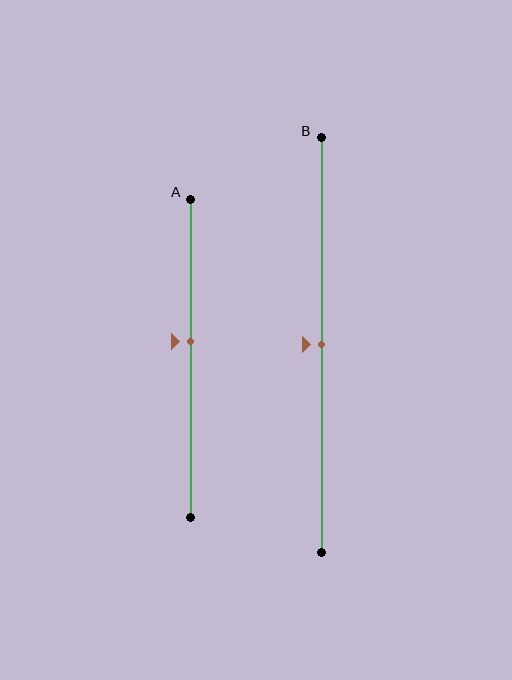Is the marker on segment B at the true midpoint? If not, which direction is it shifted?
Yes, the marker on segment B is at the true midpoint.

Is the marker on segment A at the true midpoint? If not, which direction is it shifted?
No, the marker on segment A is shifted upward by about 5% of the segment length.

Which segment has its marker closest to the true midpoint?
Segment B has its marker closest to the true midpoint.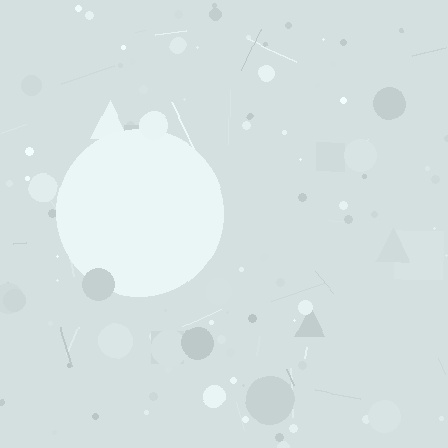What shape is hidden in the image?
A circle is hidden in the image.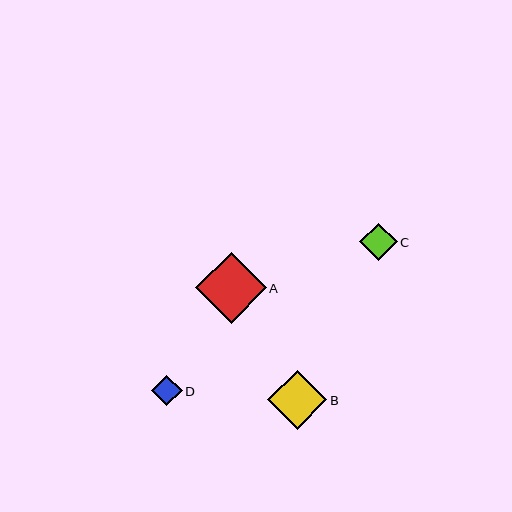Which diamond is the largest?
Diamond A is the largest with a size of approximately 71 pixels.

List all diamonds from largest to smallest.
From largest to smallest: A, B, C, D.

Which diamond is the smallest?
Diamond D is the smallest with a size of approximately 30 pixels.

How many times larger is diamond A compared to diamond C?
Diamond A is approximately 1.9 times the size of diamond C.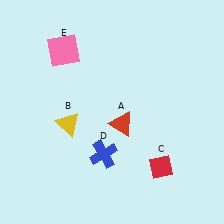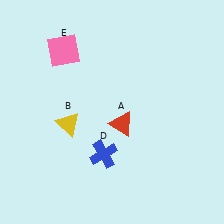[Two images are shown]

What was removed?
The red diamond (C) was removed in Image 2.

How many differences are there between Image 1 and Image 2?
There is 1 difference between the two images.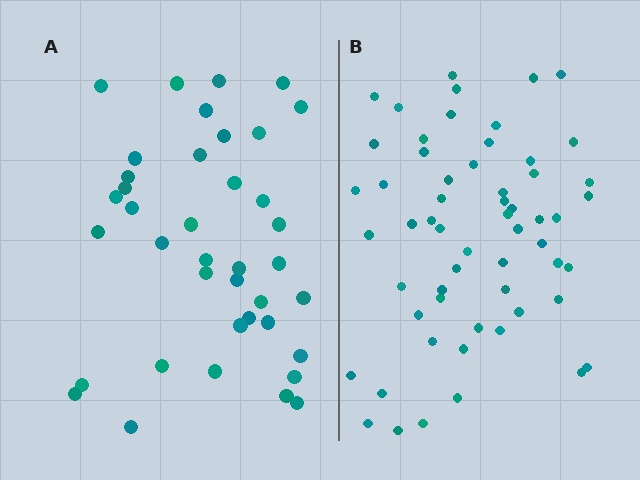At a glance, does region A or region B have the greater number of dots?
Region B (the right region) has more dots.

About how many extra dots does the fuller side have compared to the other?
Region B has approximately 20 more dots than region A.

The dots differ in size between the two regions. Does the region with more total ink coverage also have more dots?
No. Region A has more total ink coverage because its dots are larger, but region B actually contains more individual dots. Total area can be misleading — the number of items is what matters here.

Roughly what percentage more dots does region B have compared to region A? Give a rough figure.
About 50% more.